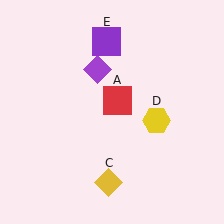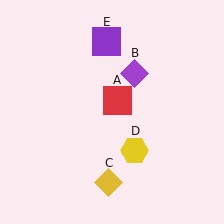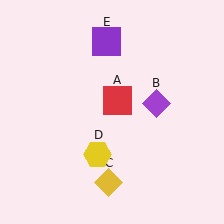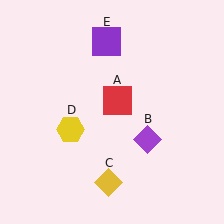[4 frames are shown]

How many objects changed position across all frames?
2 objects changed position: purple diamond (object B), yellow hexagon (object D).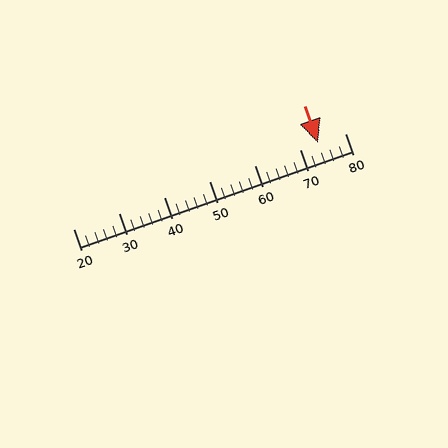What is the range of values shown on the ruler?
The ruler shows values from 20 to 80.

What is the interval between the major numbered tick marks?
The major tick marks are spaced 10 units apart.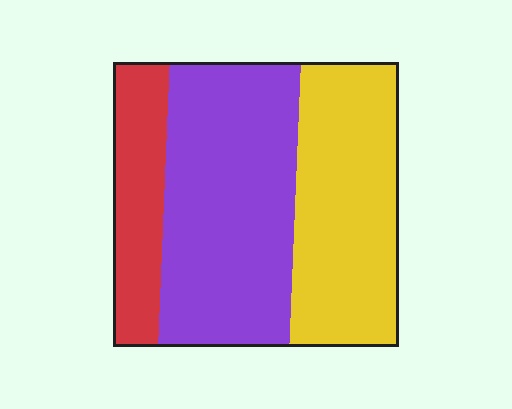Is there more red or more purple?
Purple.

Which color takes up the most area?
Purple, at roughly 45%.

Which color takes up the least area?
Red, at roughly 20%.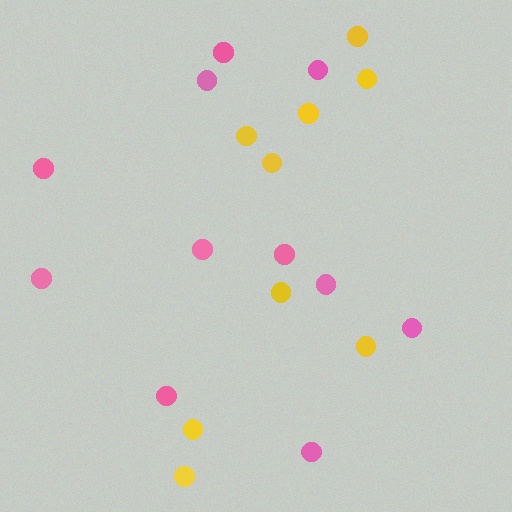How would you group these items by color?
There are 2 groups: one group of pink circles (11) and one group of yellow circles (9).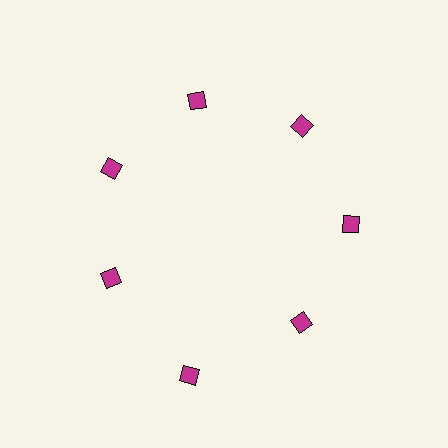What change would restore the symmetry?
The symmetry would be restored by moving it inward, back onto the ring so that all 7 diamonds sit at equal angles and equal distance from the center.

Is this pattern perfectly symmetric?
No. The 7 magenta diamonds are arranged in a ring, but one element near the 6 o'clock position is pushed outward from the center, breaking the 7-fold rotational symmetry.